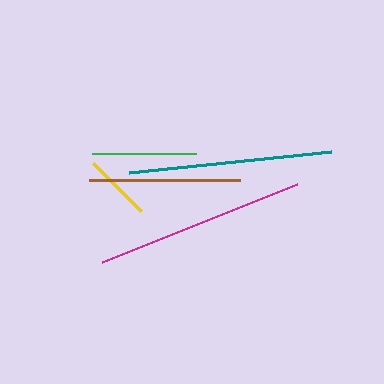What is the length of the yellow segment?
The yellow segment is approximately 68 pixels long.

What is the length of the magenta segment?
The magenta segment is approximately 211 pixels long.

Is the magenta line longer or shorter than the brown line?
The magenta line is longer than the brown line.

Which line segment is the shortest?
The yellow line is the shortest at approximately 68 pixels.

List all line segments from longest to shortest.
From longest to shortest: magenta, teal, brown, green, yellow.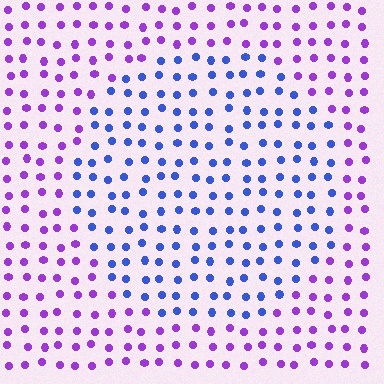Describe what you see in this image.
The image is filled with small purple elements in a uniform arrangement. A circle-shaped region is visible where the elements are tinted to a slightly different hue, forming a subtle color boundary.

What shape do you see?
I see a circle.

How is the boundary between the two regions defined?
The boundary is defined purely by a slight shift in hue (about 51 degrees). Spacing, size, and orientation are identical on both sides.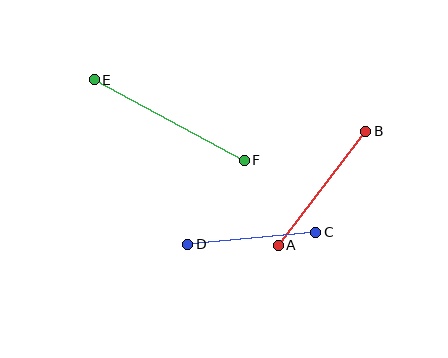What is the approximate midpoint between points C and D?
The midpoint is at approximately (252, 238) pixels.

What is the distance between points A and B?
The distance is approximately 144 pixels.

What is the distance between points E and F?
The distance is approximately 170 pixels.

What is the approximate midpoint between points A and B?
The midpoint is at approximately (322, 188) pixels.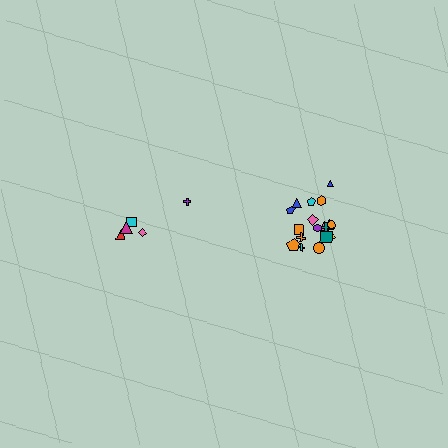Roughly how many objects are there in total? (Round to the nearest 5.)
Roughly 25 objects in total.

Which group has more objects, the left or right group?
The right group.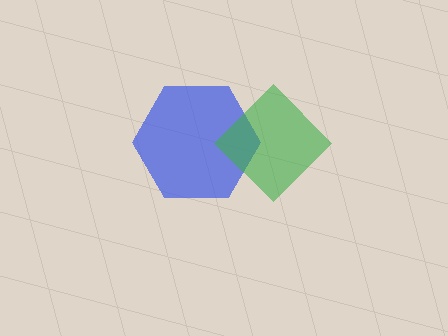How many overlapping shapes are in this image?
There are 2 overlapping shapes in the image.